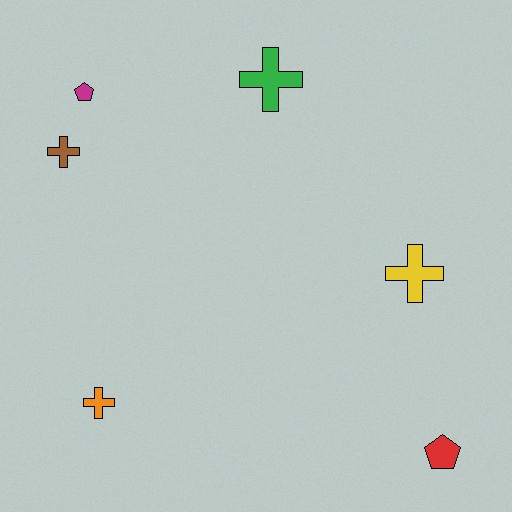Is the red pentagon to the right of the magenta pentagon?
Yes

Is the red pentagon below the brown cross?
Yes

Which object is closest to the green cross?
The magenta pentagon is closest to the green cross.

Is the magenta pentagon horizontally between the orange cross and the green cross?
No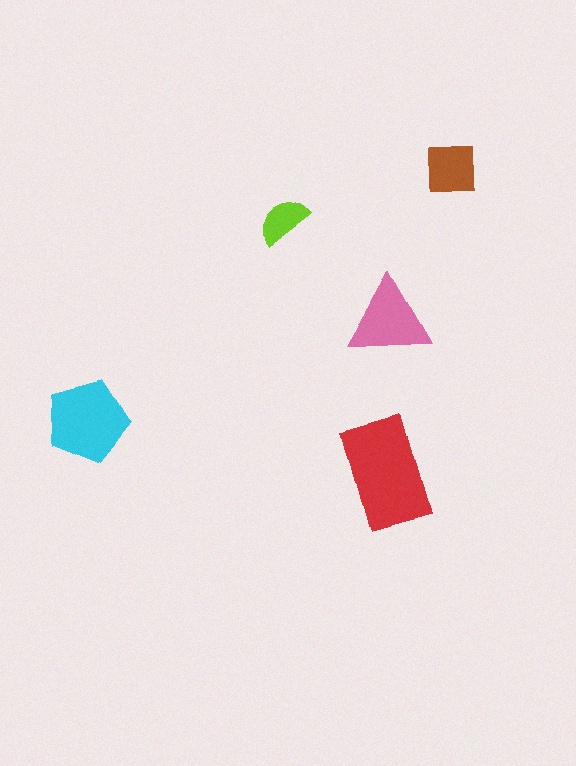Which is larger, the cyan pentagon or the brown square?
The cyan pentagon.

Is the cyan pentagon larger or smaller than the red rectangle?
Smaller.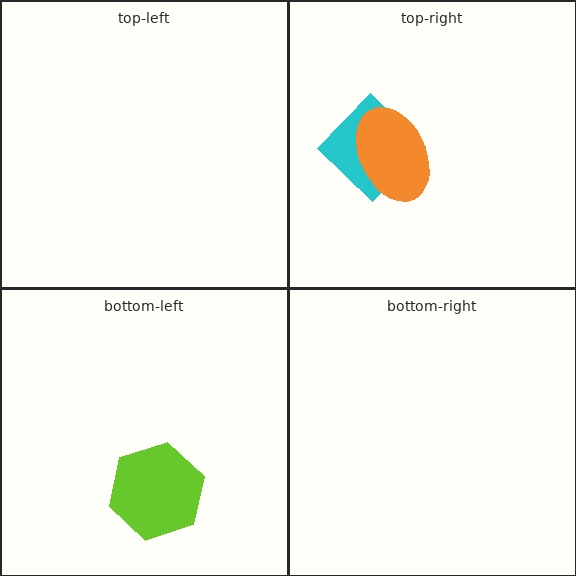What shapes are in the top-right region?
The cyan diamond, the orange ellipse.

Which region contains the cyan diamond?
The top-right region.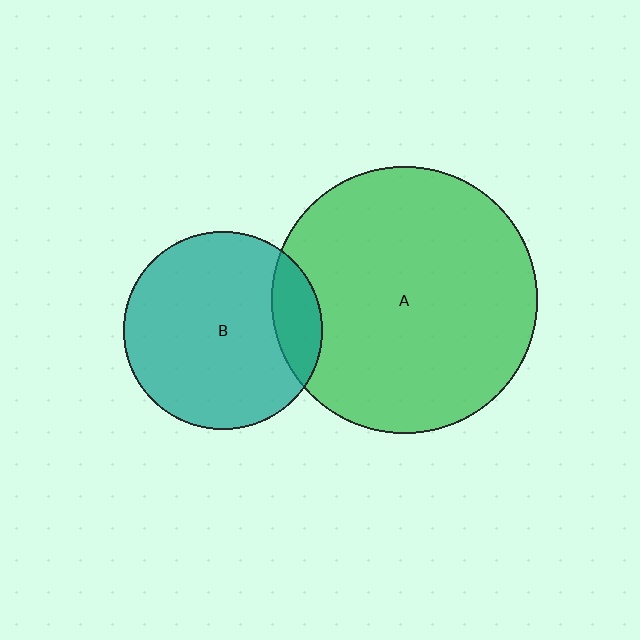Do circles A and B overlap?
Yes.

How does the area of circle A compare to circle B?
Approximately 1.8 times.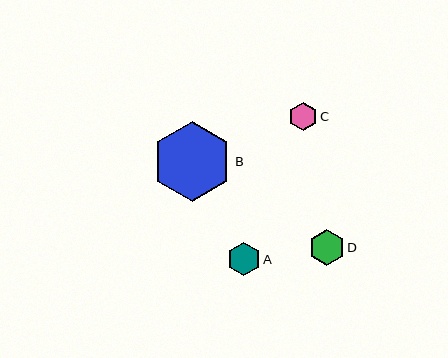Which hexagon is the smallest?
Hexagon C is the smallest with a size of approximately 28 pixels.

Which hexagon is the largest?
Hexagon B is the largest with a size of approximately 80 pixels.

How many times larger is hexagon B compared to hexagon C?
Hexagon B is approximately 2.8 times the size of hexagon C.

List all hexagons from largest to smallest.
From largest to smallest: B, D, A, C.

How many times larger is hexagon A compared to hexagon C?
Hexagon A is approximately 1.2 times the size of hexagon C.